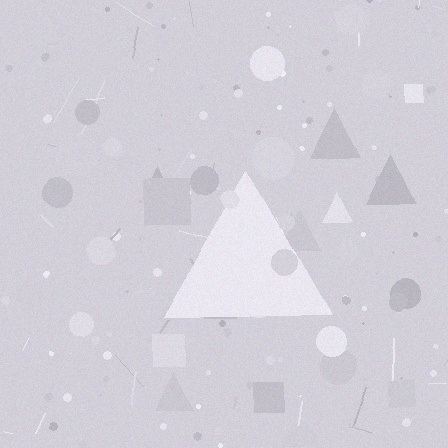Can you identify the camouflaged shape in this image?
The camouflaged shape is a triangle.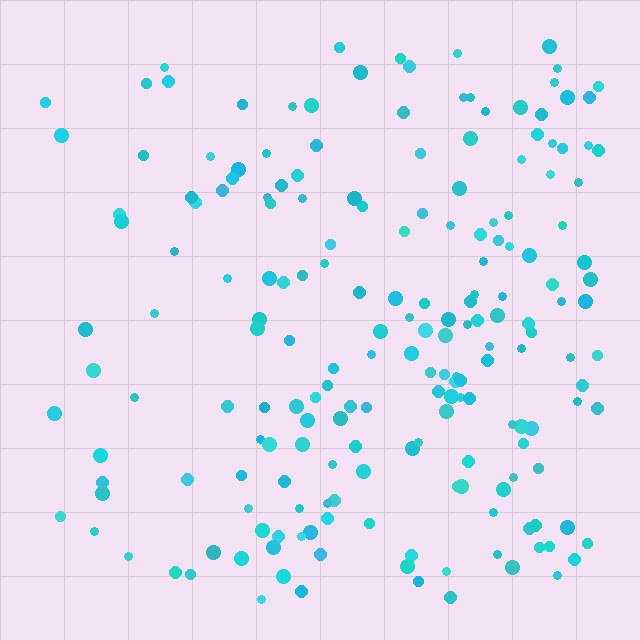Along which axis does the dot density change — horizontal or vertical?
Horizontal.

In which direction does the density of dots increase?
From left to right, with the right side densest.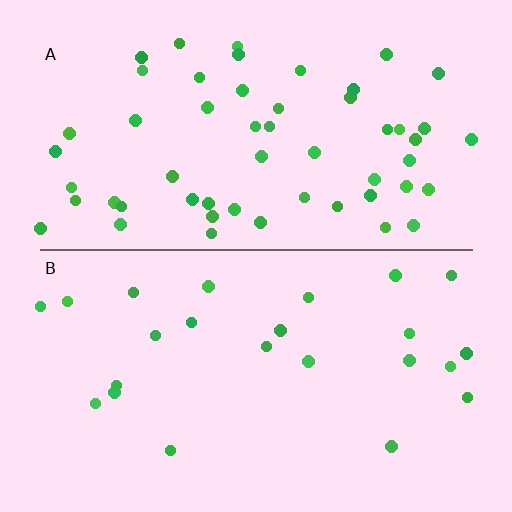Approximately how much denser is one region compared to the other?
Approximately 2.3× — region A over region B.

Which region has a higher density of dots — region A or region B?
A (the top).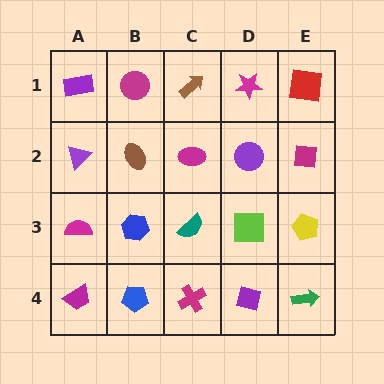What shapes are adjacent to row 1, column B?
A brown ellipse (row 2, column B), a purple rectangle (row 1, column A), a brown arrow (row 1, column C).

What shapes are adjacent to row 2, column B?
A magenta circle (row 1, column B), a blue hexagon (row 3, column B), a purple triangle (row 2, column A), a magenta ellipse (row 2, column C).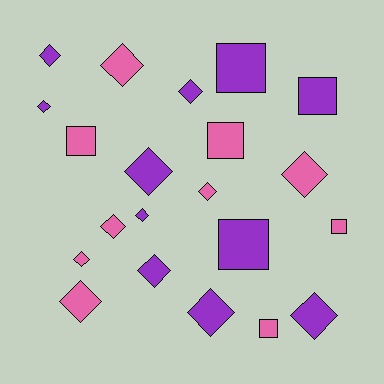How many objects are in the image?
There are 21 objects.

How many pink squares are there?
There are 4 pink squares.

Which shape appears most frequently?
Diamond, with 14 objects.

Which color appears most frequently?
Purple, with 11 objects.